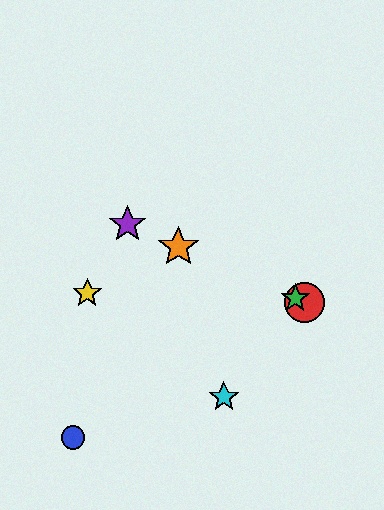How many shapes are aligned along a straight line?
4 shapes (the red circle, the green star, the purple star, the orange star) are aligned along a straight line.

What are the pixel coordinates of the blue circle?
The blue circle is at (73, 438).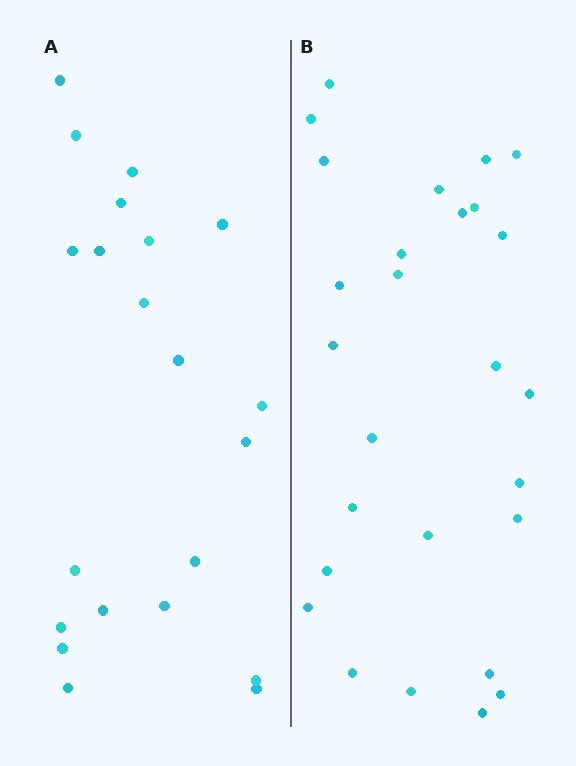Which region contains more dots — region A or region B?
Region B (the right region) has more dots.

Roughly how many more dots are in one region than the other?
Region B has about 6 more dots than region A.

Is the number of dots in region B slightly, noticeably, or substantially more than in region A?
Region B has noticeably more, but not dramatically so. The ratio is roughly 1.3 to 1.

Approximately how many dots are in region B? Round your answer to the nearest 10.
About 30 dots. (The exact count is 27, which rounds to 30.)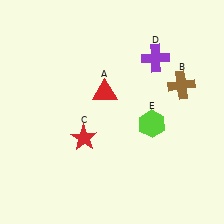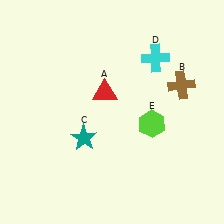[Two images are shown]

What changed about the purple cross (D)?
In Image 1, D is purple. In Image 2, it changed to cyan.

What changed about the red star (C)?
In Image 1, C is red. In Image 2, it changed to teal.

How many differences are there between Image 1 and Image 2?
There are 2 differences between the two images.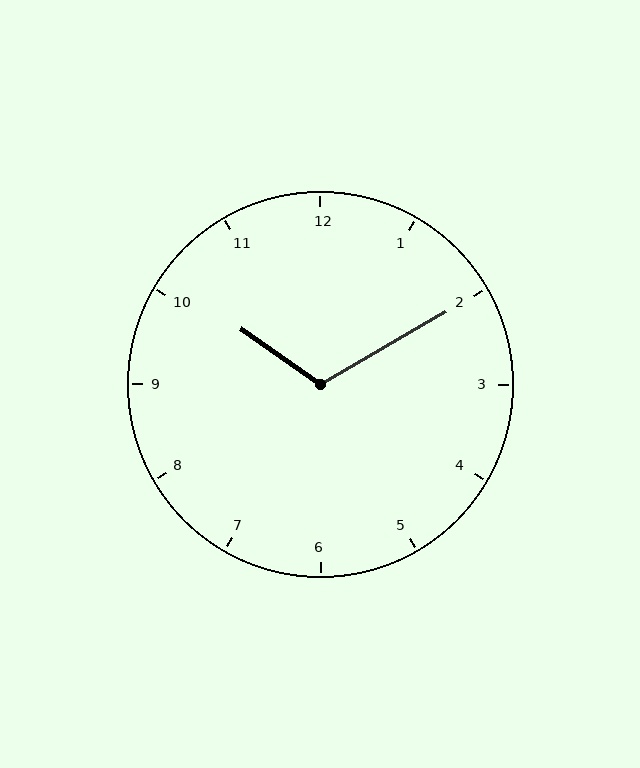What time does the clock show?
10:10.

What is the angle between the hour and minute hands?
Approximately 115 degrees.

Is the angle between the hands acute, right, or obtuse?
It is obtuse.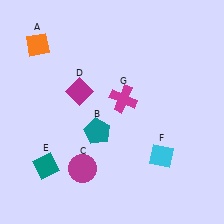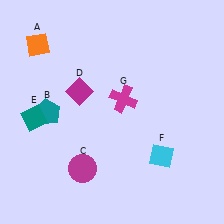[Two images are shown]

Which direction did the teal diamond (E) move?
The teal diamond (E) moved up.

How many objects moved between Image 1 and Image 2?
2 objects moved between the two images.